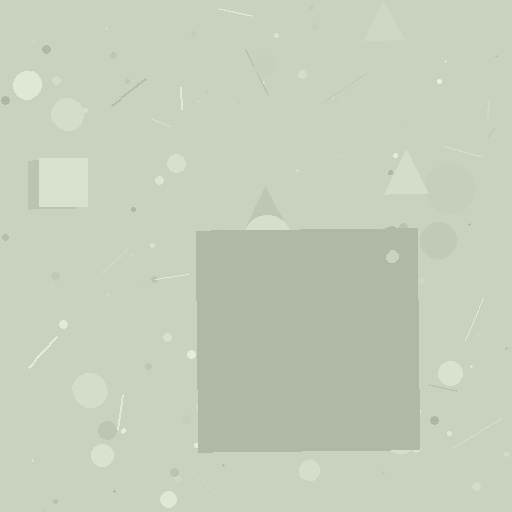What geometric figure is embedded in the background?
A square is embedded in the background.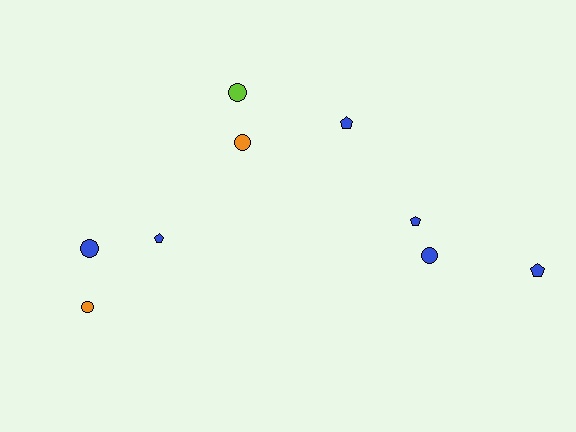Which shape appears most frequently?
Circle, with 5 objects.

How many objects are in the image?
There are 9 objects.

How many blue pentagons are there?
There are 4 blue pentagons.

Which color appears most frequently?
Blue, with 6 objects.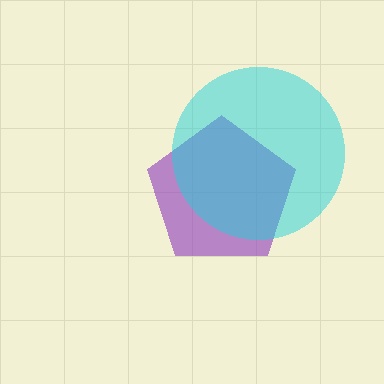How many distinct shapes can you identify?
There are 2 distinct shapes: a purple pentagon, a cyan circle.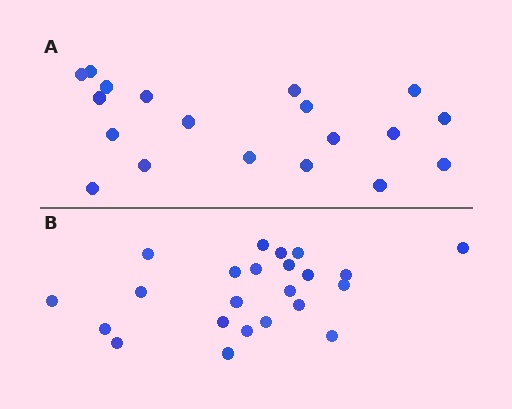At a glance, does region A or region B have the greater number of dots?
Region B (the bottom region) has more dots.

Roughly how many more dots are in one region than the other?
Region B has about 4 more dots than region A.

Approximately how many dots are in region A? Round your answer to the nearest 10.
About 20 dots. (The exact count is 19, which rounds to 20.)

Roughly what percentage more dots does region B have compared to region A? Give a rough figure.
About 20% more.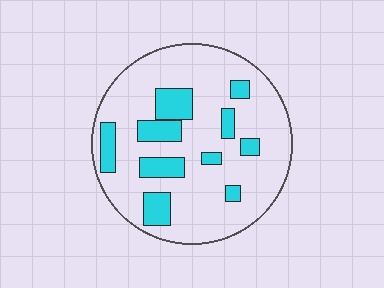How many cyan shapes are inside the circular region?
10.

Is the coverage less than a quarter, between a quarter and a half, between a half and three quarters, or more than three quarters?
Less than a quarter.